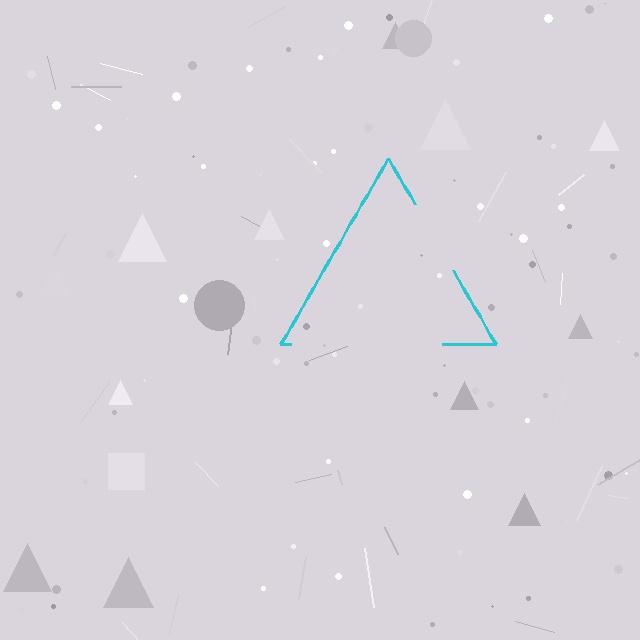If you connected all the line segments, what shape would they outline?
They would outline a triangle.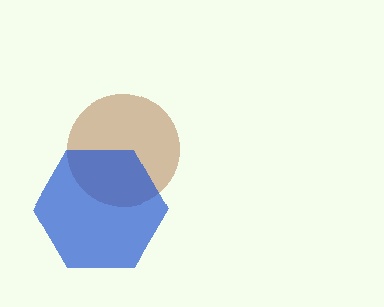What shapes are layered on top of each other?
The layered shapes are: a brown circle, a blue hexagon.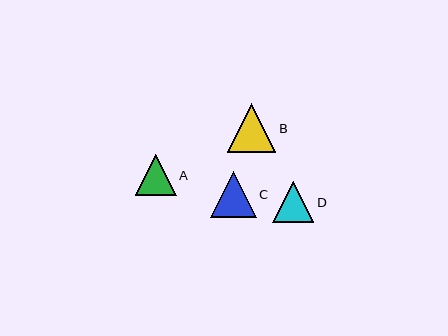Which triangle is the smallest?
Triangle A is the smallest with a size of approximately 41 pixels.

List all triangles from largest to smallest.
From largest to smallest: B, C, D, A.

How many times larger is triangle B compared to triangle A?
Triangle B is approximately 1.2 times the size of triangle A.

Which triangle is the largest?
Triangle B is the largest with a size of approximately 49 pixels.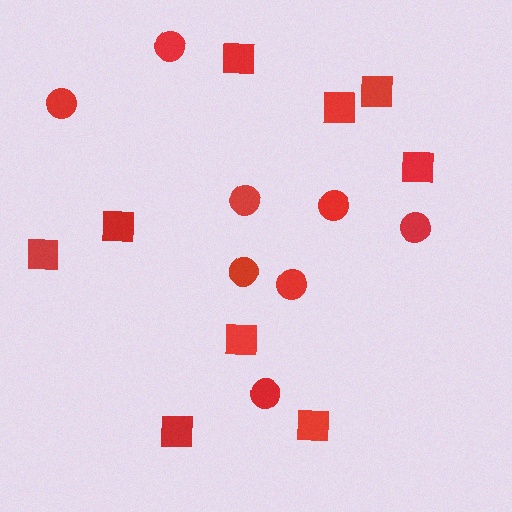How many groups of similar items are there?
There are 2 groups: one group of circles (8) and one group of squares (9).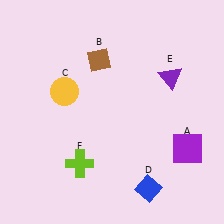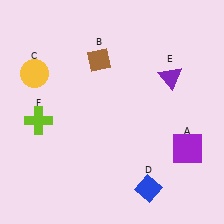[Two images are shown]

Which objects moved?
The objects that moved are: the yellow circle (C), the lime cross (F).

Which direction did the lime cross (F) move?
The lime cross (F) moved up.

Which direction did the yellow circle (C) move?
The yellow circle (C) moved left.